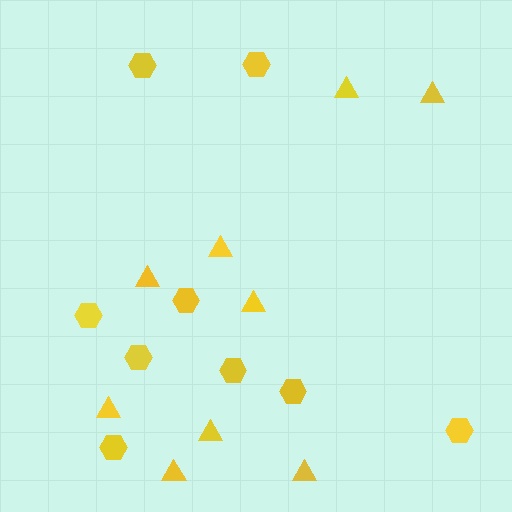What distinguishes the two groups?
There are 2 groups: one group of hexagons (9) and one group of triangles (9).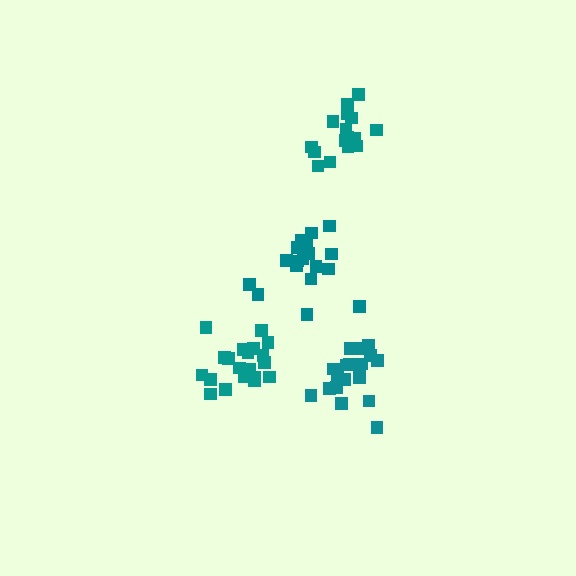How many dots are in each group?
Group 1: 20 dots, Group 2: 20 dots, Group 3: 16 dots, Group 4: 20 dots (76 total).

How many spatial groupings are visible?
There are 4 spatial groupings.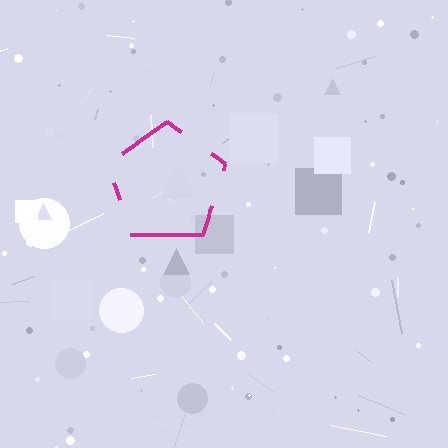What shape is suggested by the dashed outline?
The dashed outline suggests a pentagon.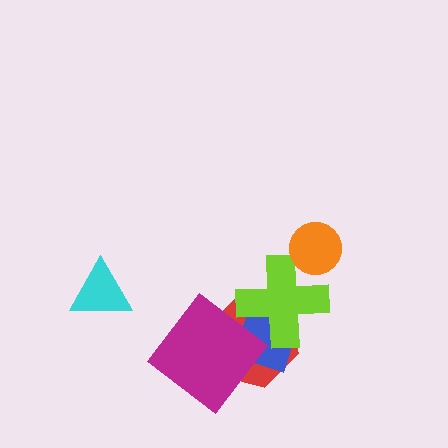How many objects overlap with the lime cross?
3 objects overlap with the lime cross.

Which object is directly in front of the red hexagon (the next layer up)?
The blue diamond is directly in front of the red hexagon.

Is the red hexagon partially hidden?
Yes, it is partially covered by another shape.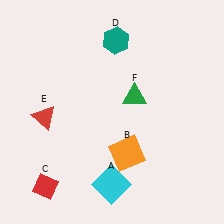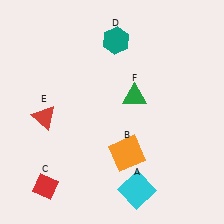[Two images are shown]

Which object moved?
The cyan square (A) moved right.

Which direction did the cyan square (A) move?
The cyan square (A) moved right.